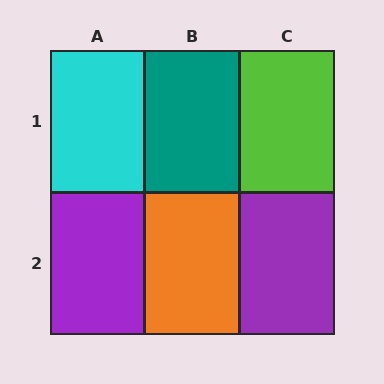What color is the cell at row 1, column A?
Cyan.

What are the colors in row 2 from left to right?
Purple, orange, purple.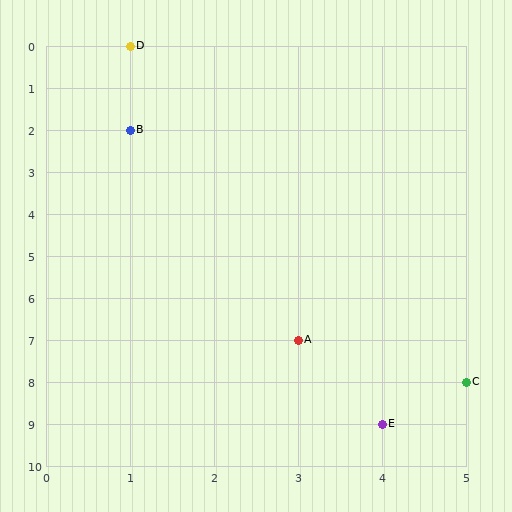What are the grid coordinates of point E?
Point E is at grid coordinates (4, 9).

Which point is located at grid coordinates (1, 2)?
Point B is at (1, 2).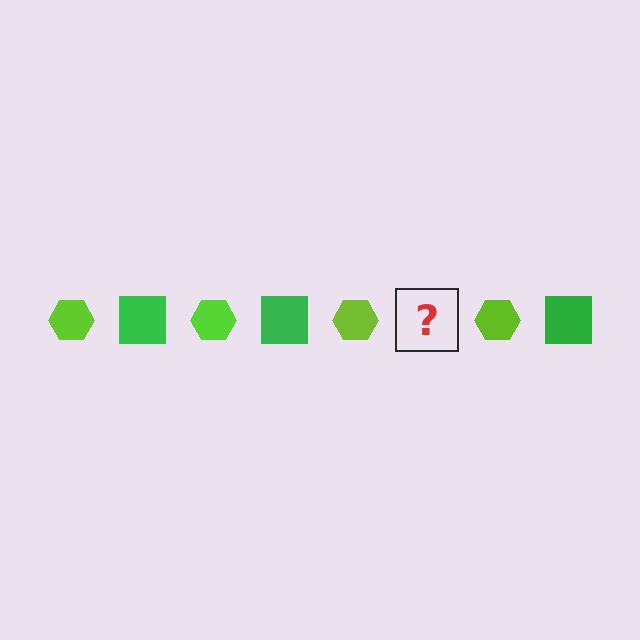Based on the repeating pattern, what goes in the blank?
The blank should be a green square.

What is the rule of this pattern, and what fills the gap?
The rule is that the pattern alternates between lime hexagon and green square. The gap should be filled with a green square.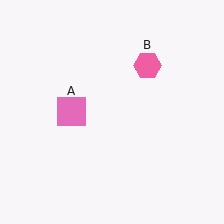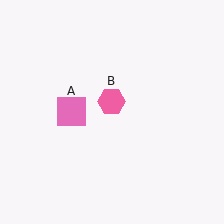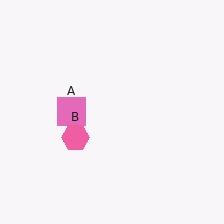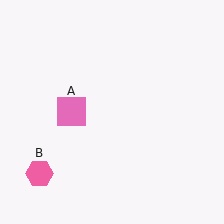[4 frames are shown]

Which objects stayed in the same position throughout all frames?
Pink square (object A) remained stationary.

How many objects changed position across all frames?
1 object changed position: pink hexagon (object B).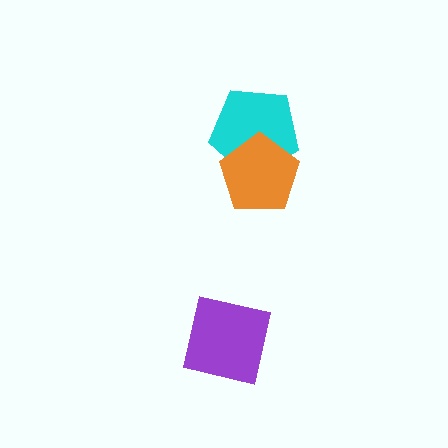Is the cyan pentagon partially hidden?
Yes, it is partially covered by another shape.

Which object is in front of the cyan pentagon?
The orange pentagon is in front of the cyan pentagon.